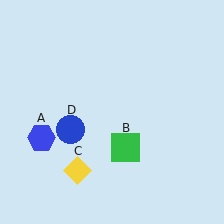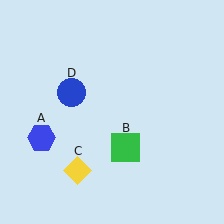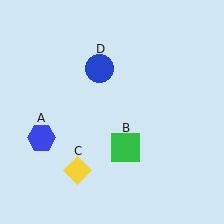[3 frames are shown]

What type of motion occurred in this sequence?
The blue circle (object D) rotated clockwise around the center of the scene.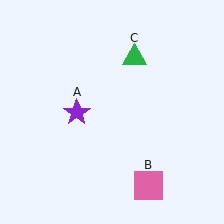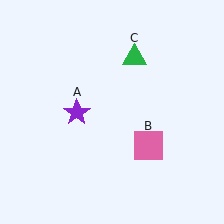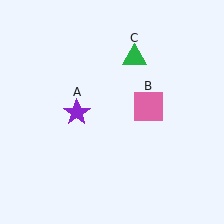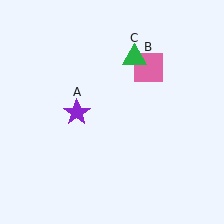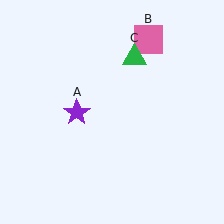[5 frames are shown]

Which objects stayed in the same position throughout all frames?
Purple star (object A) and green triangle (object C) remained stationary.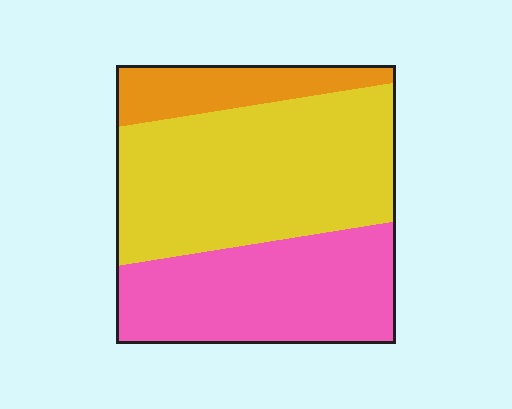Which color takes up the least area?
Orange, at roughly 15%.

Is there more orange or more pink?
Pink.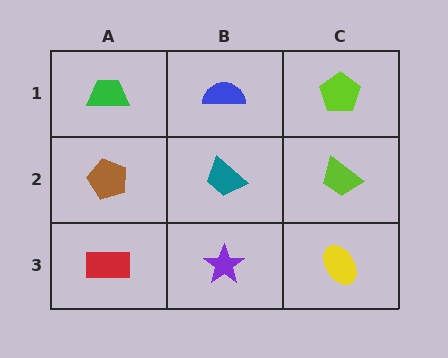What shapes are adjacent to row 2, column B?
A blue semicircle (row 1, column B), a purple star (row 3, column B), a brown pentagon (row 2, column A), a lime trapezoid (row 2, column C).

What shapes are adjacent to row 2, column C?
A lime pentagon (row 1, column C), a yellow ellipse (row 3, column C), a teal trapezoid (row 2, column B).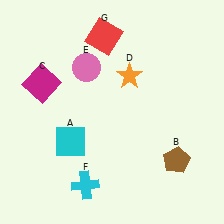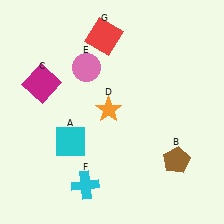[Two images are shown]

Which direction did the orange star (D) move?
The orange star (D) moved down.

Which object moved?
The orange star (D) moved down.